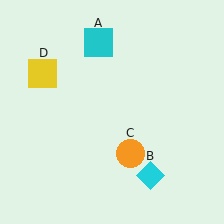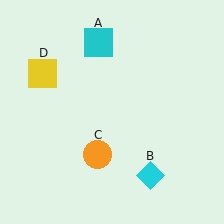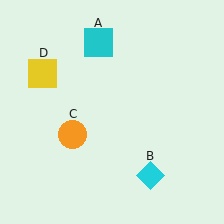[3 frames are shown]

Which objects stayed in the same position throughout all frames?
Cyan square (object A) and cyan diamond (object B) and yellow square (object D) remained stationary.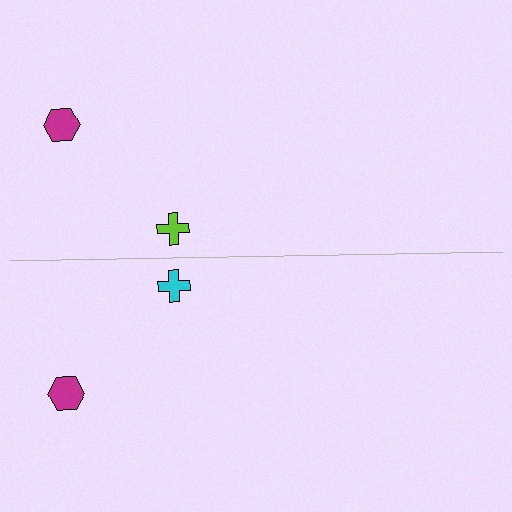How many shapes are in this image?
There are 4 shapes in this image.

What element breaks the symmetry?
The cyan cross on the bottom side breaks the symmetry — its mirror counterpart is lime.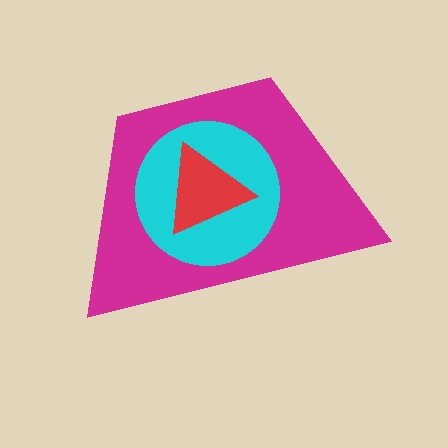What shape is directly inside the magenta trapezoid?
The cyan circle.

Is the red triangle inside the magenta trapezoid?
Yes.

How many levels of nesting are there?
3.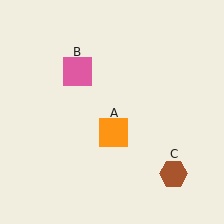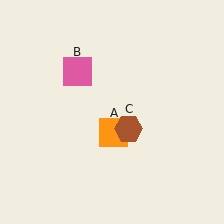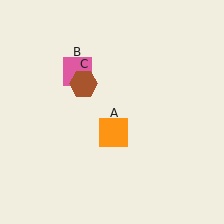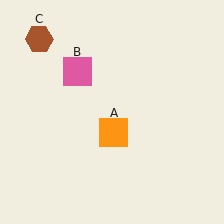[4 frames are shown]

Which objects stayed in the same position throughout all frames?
Orange square (object A) and pink square (object B) remained stationary.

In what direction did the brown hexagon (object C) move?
The brown hexagon (object C) moved up and to the left.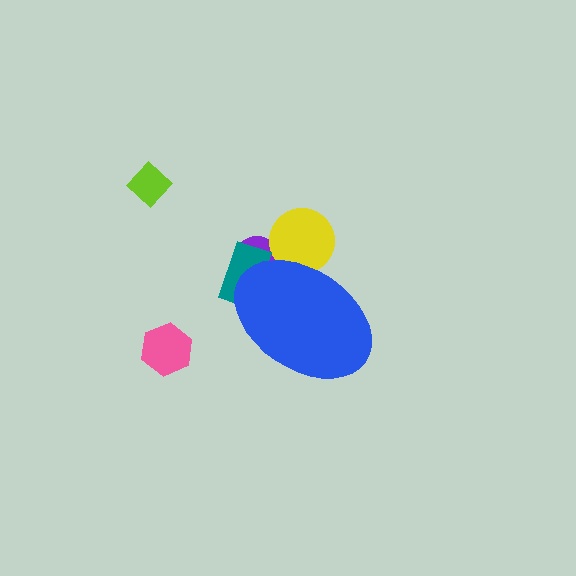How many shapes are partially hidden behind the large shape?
3 shapes are partially hidden.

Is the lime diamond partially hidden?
No, the lime diamond is fully visible.